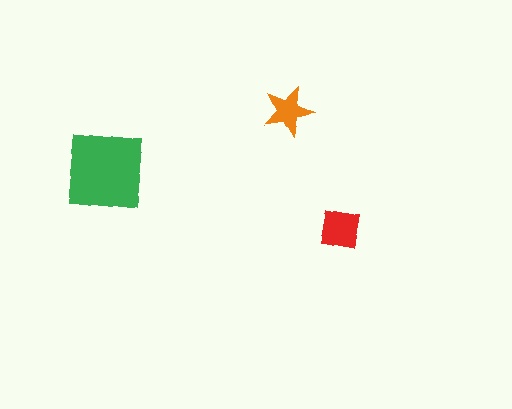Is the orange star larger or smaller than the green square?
Smaller.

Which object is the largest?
The green square.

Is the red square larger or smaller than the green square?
Smaller.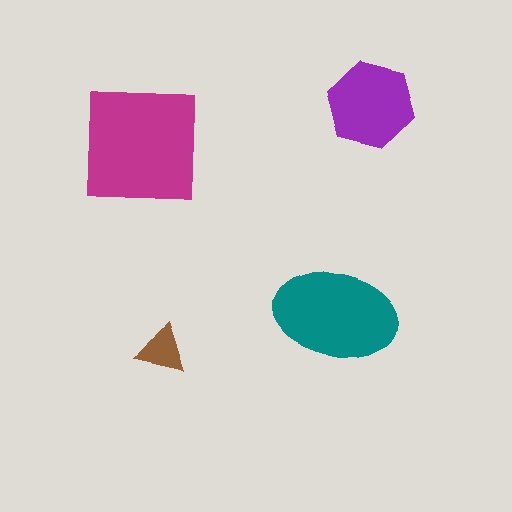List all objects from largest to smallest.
The magenta square, the teal ellipse, the purple hexagon, the brown triangle.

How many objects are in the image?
There are 4 objects in the image.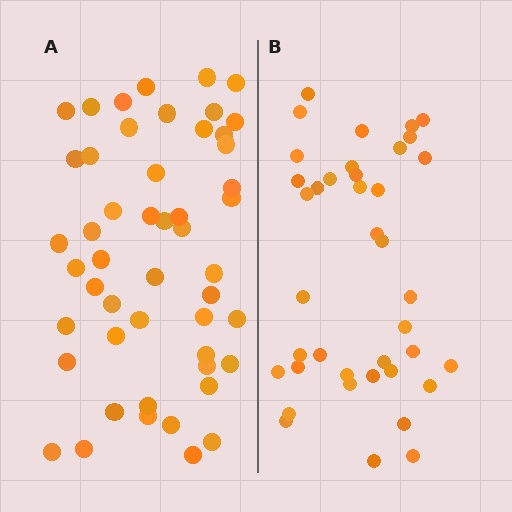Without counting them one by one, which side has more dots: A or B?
Region A (the left region) has more dots.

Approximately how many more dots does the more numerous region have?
Region A has roughly 12 or so more dots than region B.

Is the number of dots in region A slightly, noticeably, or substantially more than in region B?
Region A has noticeably more, but not dramatically so. The ratio is roughly 1.3 to 1.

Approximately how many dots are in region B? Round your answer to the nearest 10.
About 40 dots. (The exact count is 39, which rounds to 40.)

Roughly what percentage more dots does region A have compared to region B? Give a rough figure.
About 30% more.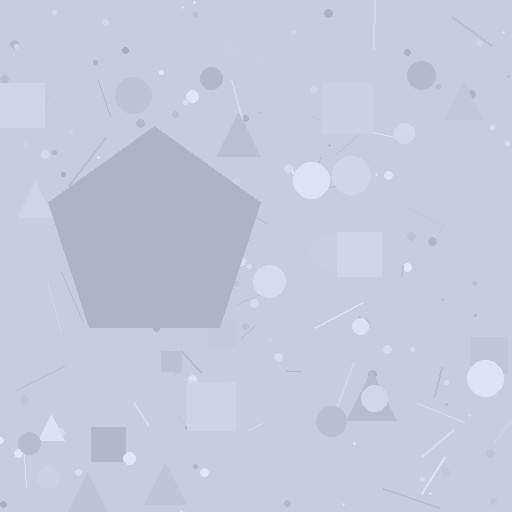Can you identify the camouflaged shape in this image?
The camouflaged shape is a pentagon.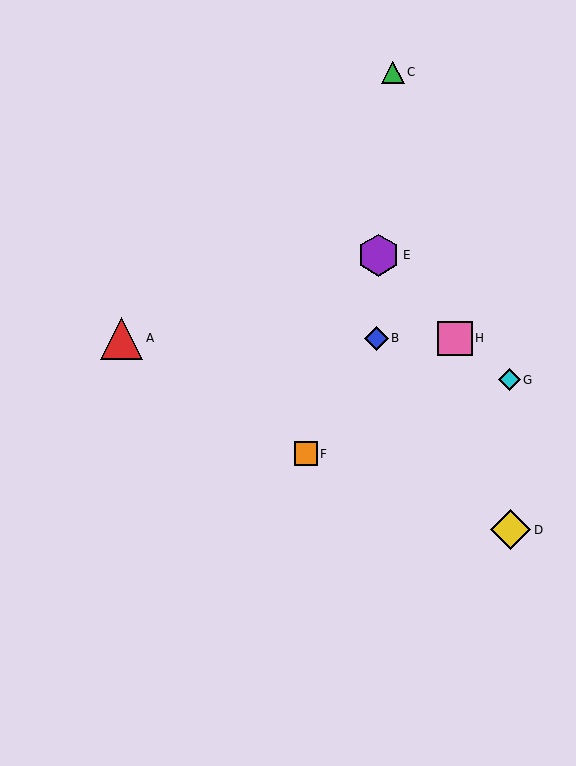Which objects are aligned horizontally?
Objects A, B, H are aligned horizontally.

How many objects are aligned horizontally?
3 objects (A, B, H) are aligned horizontally.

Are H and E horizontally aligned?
No, H is at y≈338 and E is at y≈255.